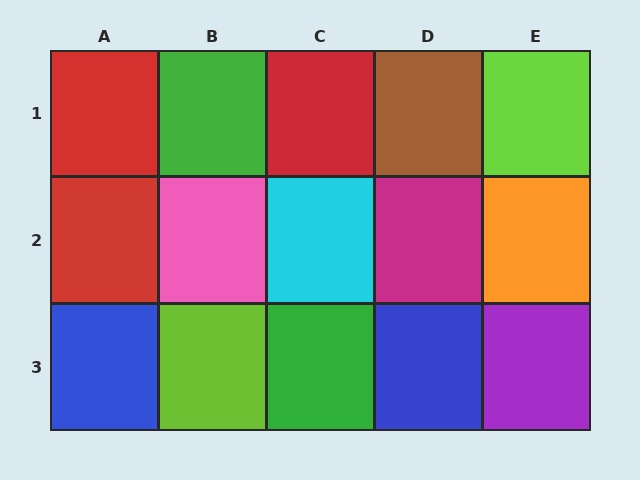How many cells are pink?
1 cell is pink.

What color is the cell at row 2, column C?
Cyan.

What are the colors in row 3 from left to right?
Blue, lime, green, blue, purple.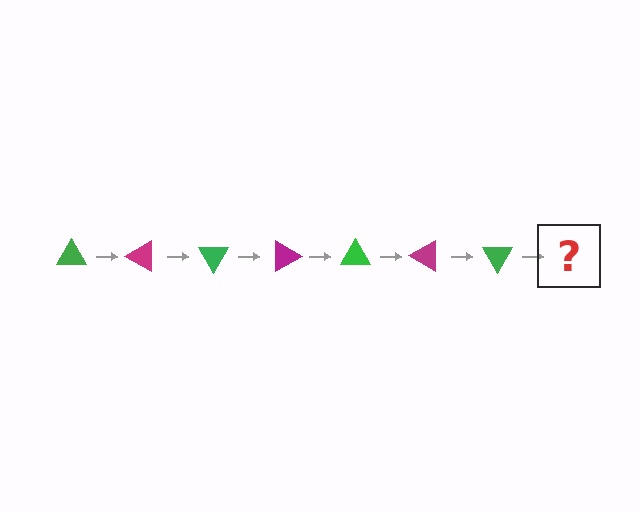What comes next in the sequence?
The next element should be a magenta triangle, rotated 210 degrees from the start.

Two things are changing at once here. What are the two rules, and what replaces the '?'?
The two rules are that it rotates 30 degrees each step and the color cycles through green and magenta. The '?' should be a magenta triangle, rotated 210 degrees from the start.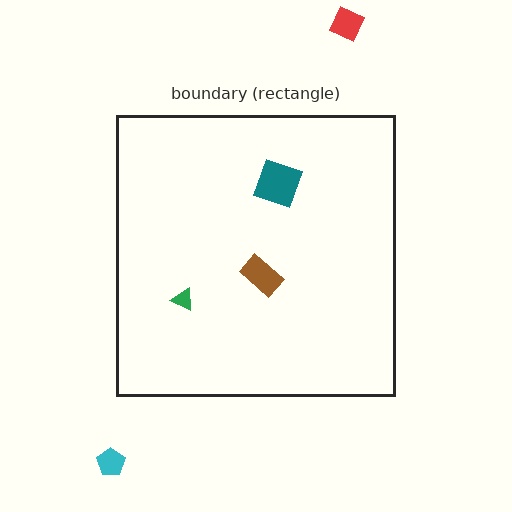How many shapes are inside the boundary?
3 inside, 2 outside.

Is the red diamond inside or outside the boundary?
Outside.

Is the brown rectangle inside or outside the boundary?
Inside.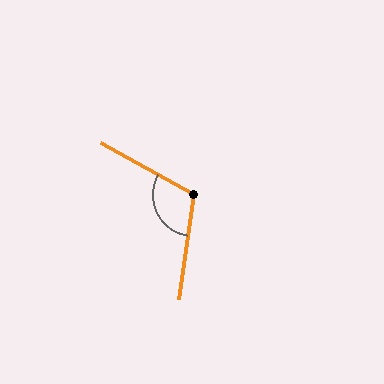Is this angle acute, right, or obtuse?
It is obtuse.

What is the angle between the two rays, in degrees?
Approximately 111 degrees.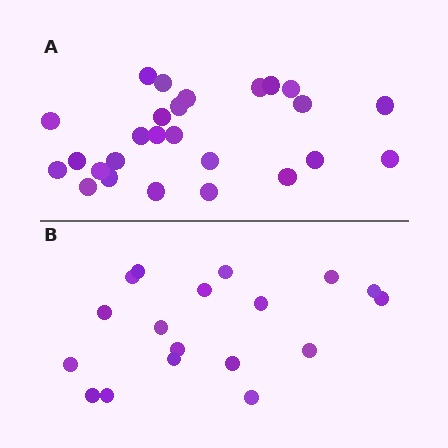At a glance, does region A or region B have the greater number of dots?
Region A (the top region) has more dots.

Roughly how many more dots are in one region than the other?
Region A has roughly 8 or so more dots than region B.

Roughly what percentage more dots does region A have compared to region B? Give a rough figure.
About 45% more.